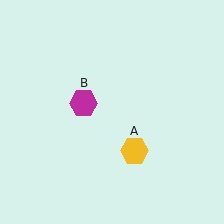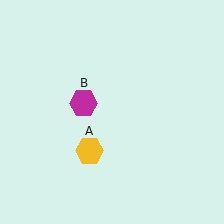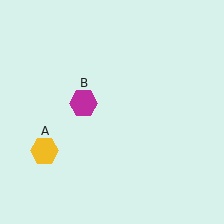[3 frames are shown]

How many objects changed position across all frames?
1 object changed position: yellow hexagon (object A).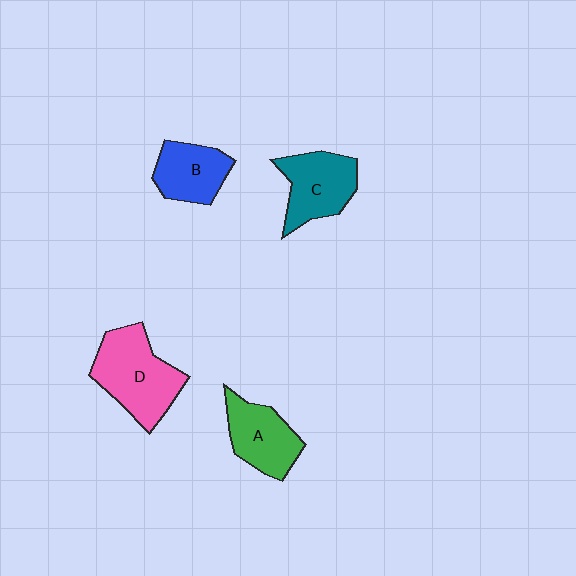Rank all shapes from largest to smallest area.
From largest to smallest: D (pink), C (teal), A (green), B (blue).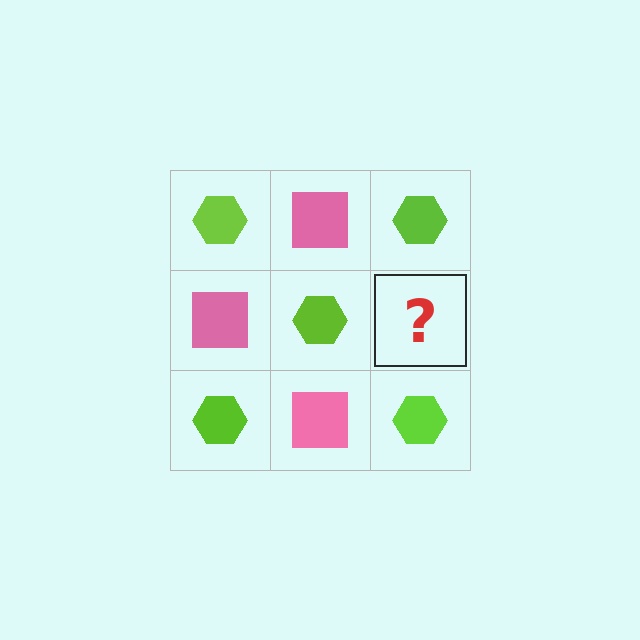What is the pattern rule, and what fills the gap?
The rule is that it alternates lime hexagon and pink square in a checkerboard pattern. The gap should be filled with a pink square.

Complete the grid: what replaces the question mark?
The question mark should be replaced with a pink square.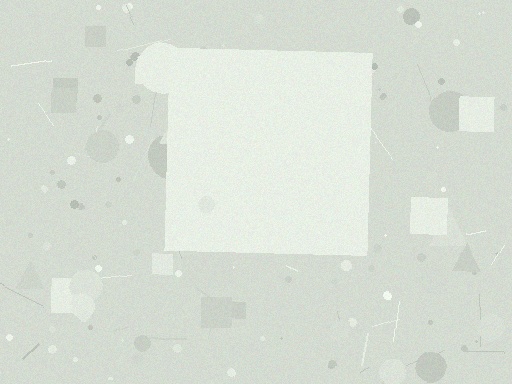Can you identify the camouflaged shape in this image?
The camouflaged shape is a square.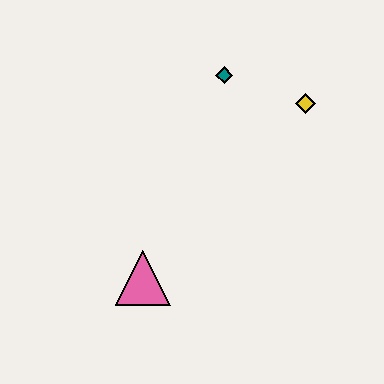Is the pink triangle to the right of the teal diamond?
No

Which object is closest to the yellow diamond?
The teal diamond is closest to the yellow diamond.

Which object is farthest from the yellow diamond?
The pink triangle is farthest from the yellow diamond.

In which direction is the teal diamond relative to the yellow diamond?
The teal diamond is to the left of the yellow diamond.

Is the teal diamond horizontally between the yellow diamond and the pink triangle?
Yes